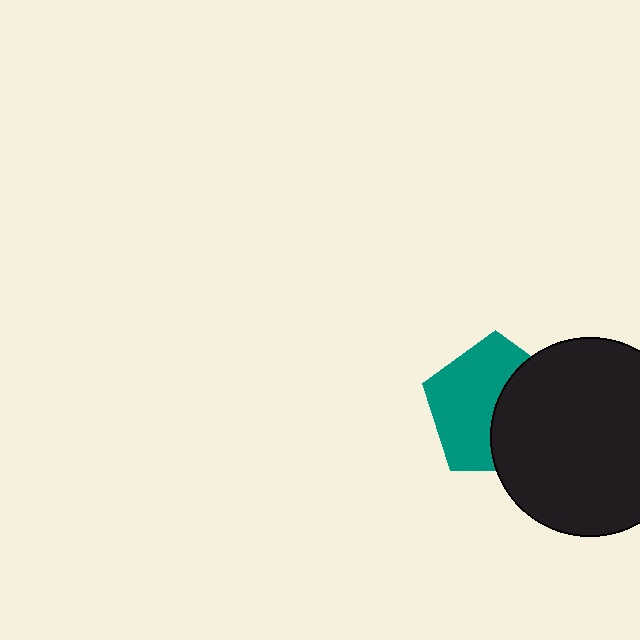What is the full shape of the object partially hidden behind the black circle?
The partially hidden object is a teal pentagon.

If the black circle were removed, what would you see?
You would see the complete teal pentagon.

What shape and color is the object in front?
The object in front is a black circle.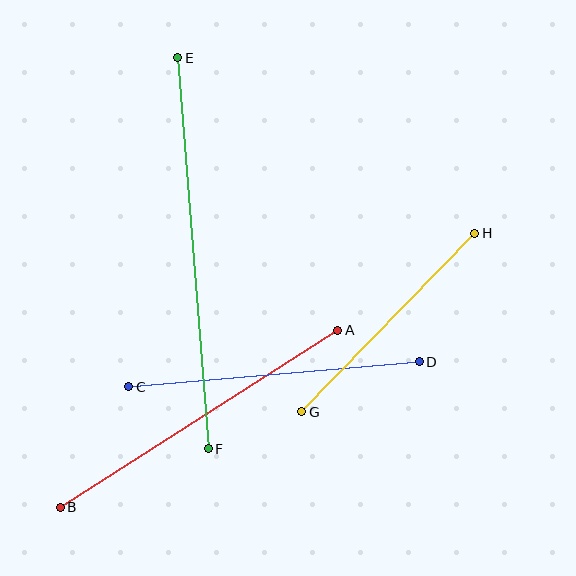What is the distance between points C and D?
The distance is approximately 292 pixels.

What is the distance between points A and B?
The distance is approximately 329 pixels.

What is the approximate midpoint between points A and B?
The midpoint is at approximately (199, 419) pixels.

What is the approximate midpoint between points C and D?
The midpoint is at approximately (274, 374) pixels.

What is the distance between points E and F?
The distance is approximately 393 pixels.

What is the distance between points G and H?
The distance is approximately 249 pixels.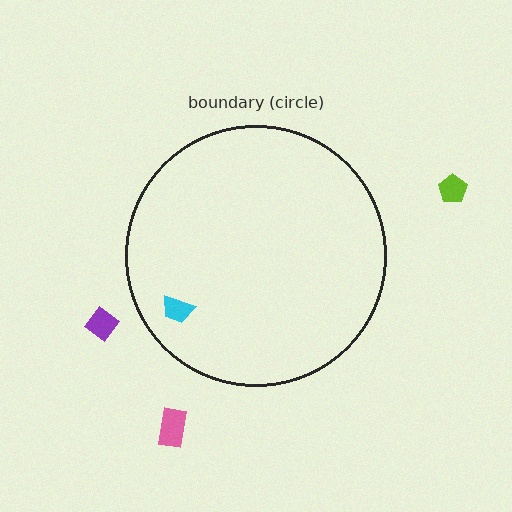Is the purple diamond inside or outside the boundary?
Outside.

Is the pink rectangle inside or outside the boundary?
Outside.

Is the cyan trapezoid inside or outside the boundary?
Inside.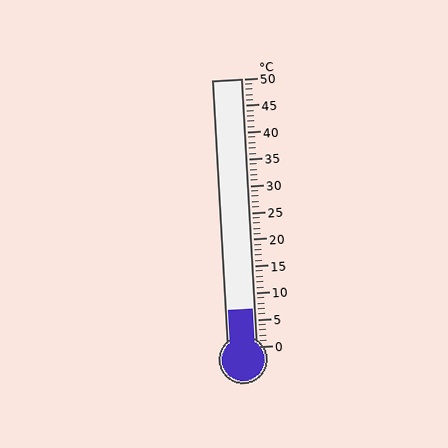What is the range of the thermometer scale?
The thermometer scale ranges from 0°C to 50°C.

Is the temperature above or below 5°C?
The temperature is above 5°C.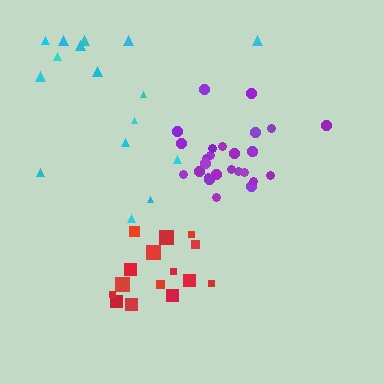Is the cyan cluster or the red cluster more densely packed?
Red.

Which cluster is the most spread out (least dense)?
Cyan.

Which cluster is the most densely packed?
Purple.